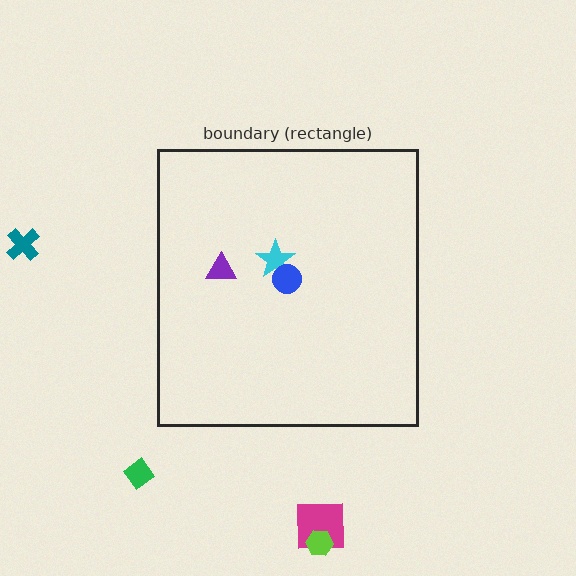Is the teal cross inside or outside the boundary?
Outside.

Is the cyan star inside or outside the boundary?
Inside.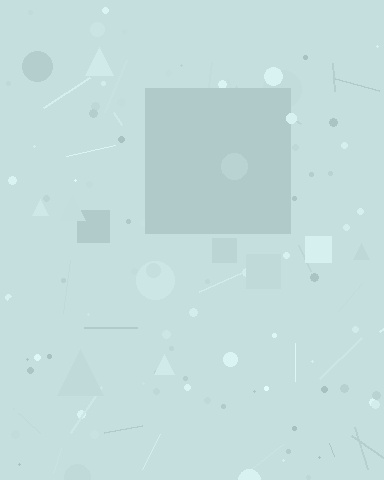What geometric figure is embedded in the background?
A square is embedded in the background.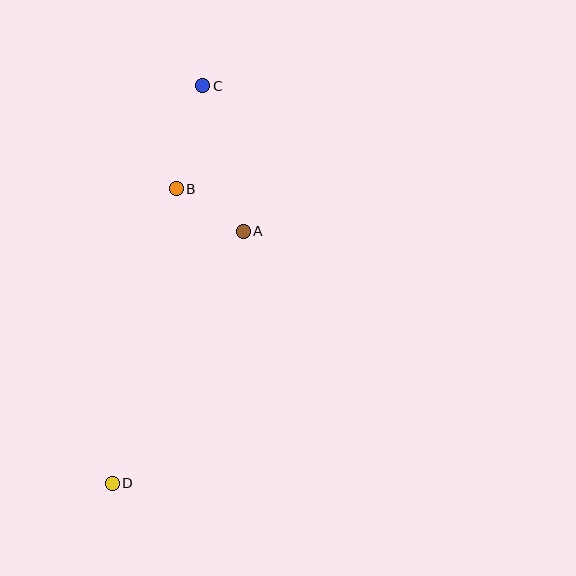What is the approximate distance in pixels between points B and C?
The distance between B and C is approximately 106 pixels.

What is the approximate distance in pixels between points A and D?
The distance between A and D is approximately 284 pixels.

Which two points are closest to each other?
Points A and B are closest to each other.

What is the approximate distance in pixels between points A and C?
The distance between A and C is approximately 151 pixels.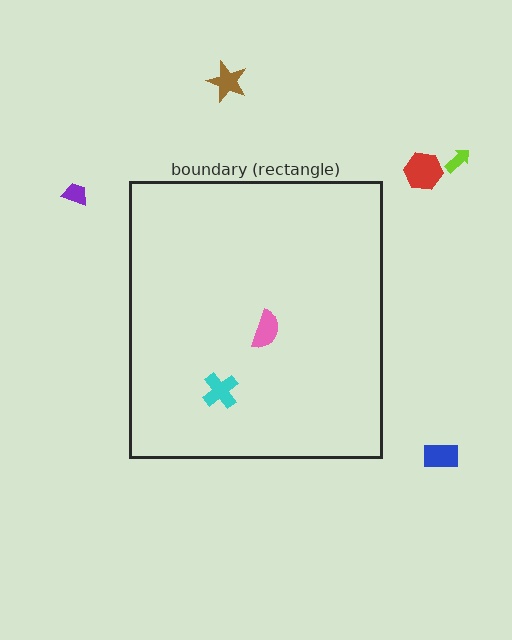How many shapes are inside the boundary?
2 inside, 5 outside.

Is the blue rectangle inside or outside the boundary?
Outside.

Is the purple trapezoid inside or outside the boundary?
Outside.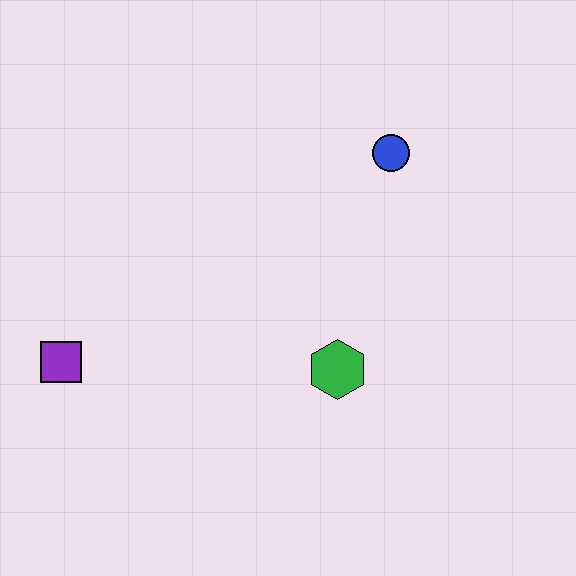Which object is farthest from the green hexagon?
The purple square is farthest from the green hexagon.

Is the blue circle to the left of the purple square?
No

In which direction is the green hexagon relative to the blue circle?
The green hexagon is below the blue circle.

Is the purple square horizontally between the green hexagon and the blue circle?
No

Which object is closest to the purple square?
The green hexagon is closest to the purple square.